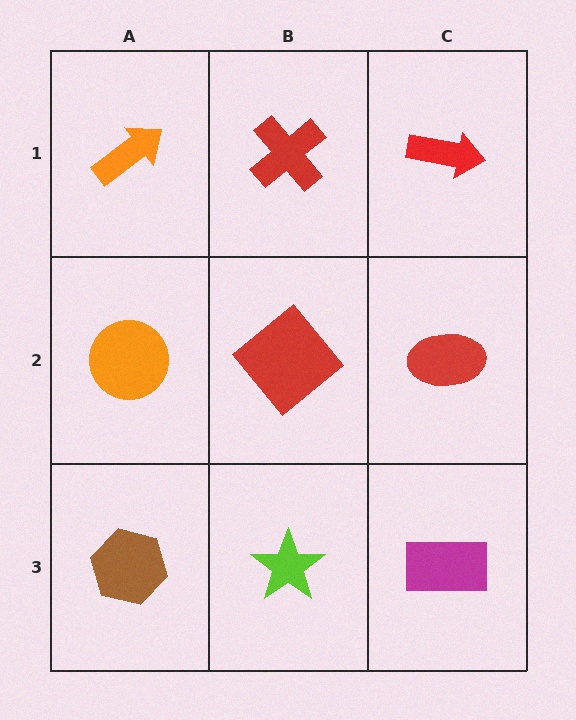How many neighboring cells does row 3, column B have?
3.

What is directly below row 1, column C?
A red ellipse.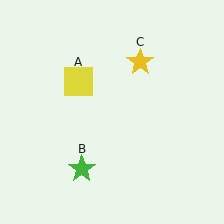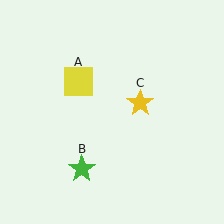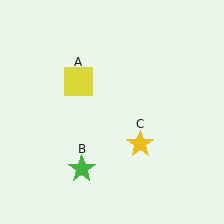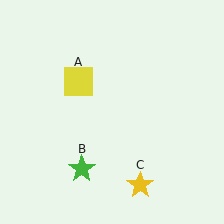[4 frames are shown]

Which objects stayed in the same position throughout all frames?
Yellow square (object A) and green star (object B) remained stationary.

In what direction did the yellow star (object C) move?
The yellow star (object C) moved down.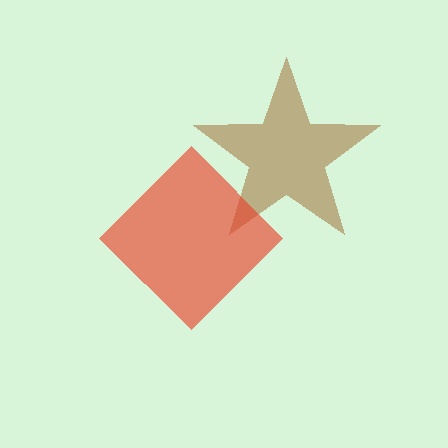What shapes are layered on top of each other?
The layered shapes are: a brown star, a red diamond.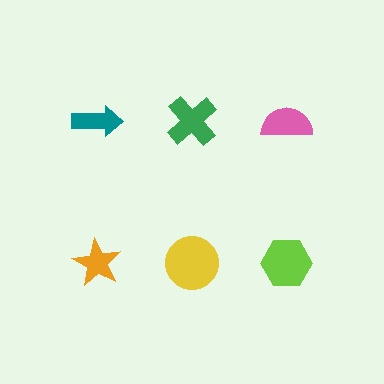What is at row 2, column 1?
An orange star.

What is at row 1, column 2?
A green cross.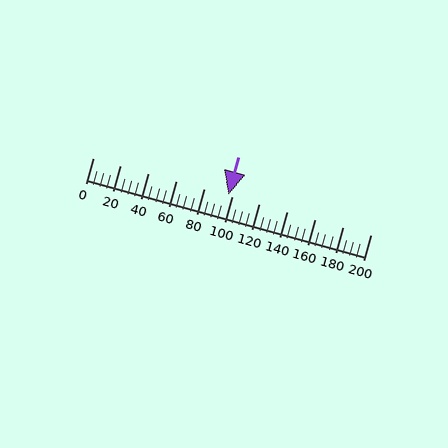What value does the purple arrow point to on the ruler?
The purple arrow points to approximately 98.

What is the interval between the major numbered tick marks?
The major tick marks are spaced 20 units apart.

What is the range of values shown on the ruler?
The ruler shows values from 0 to 200.